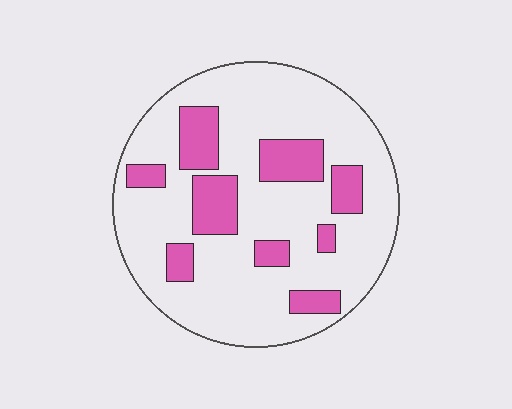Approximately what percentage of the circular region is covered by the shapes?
Approximately 20%.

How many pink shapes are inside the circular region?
9.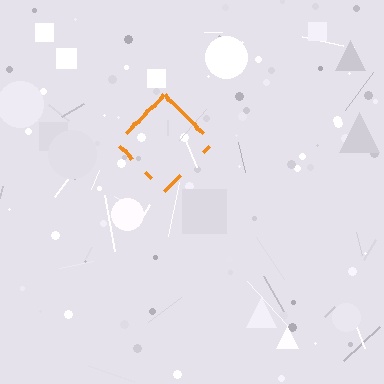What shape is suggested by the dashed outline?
The dashed outline suggests a diamond.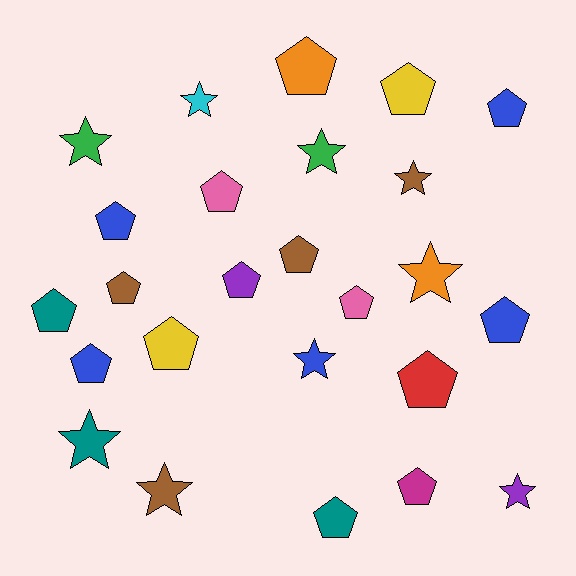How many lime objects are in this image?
There are no lime objects.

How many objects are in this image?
There are 25 objects.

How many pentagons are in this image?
There are 16 pentagons.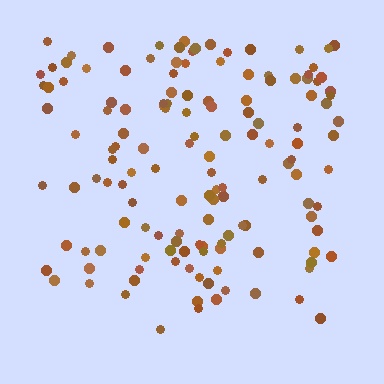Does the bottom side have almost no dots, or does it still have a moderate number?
Still a moderate number, just noticeably fewer than the top.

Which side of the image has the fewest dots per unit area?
The bottom.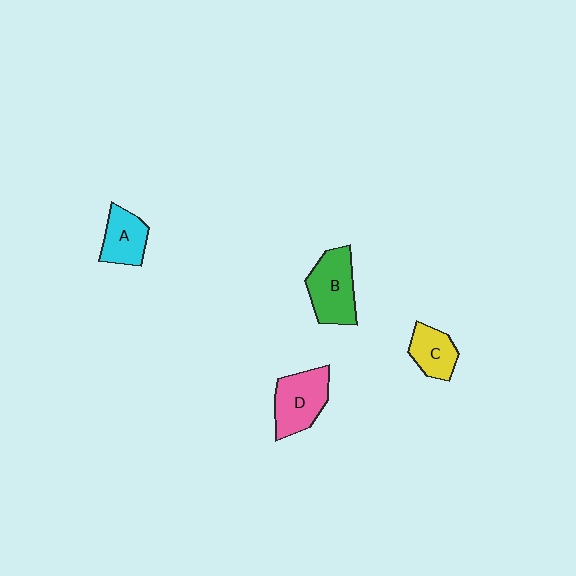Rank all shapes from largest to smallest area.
From largest to smallest: B (green), D (pink), A (cyan), C (yellow).